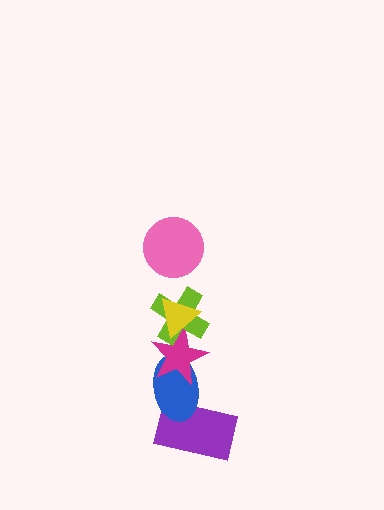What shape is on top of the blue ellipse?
The magenta star is on top of the blue ellipse.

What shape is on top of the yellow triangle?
The pink circle is on top of the yellow triangle.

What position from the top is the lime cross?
The lime cross is 3rd from the top.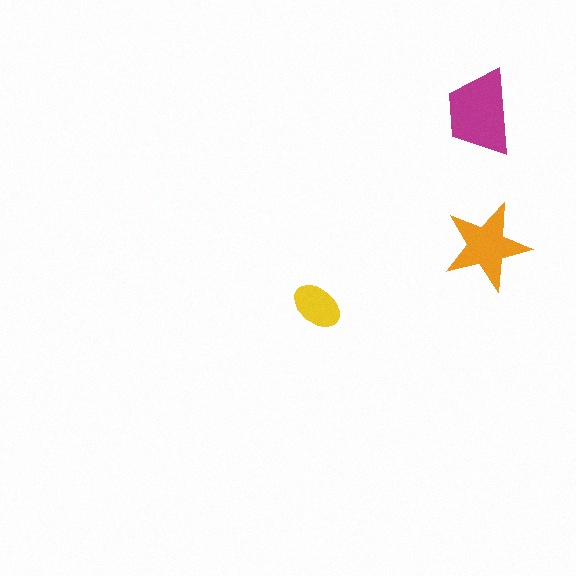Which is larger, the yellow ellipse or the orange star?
The orange star.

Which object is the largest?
The magenta trapezoid.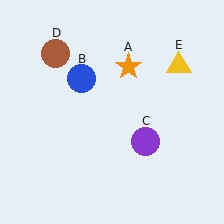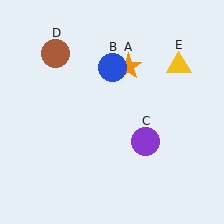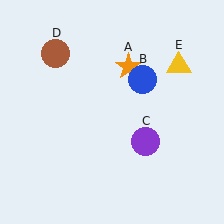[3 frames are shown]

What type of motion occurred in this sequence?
The blue circle (object B) rotated clockwise around the center of the scene.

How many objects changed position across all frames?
1 object changed position: blue circle (object B).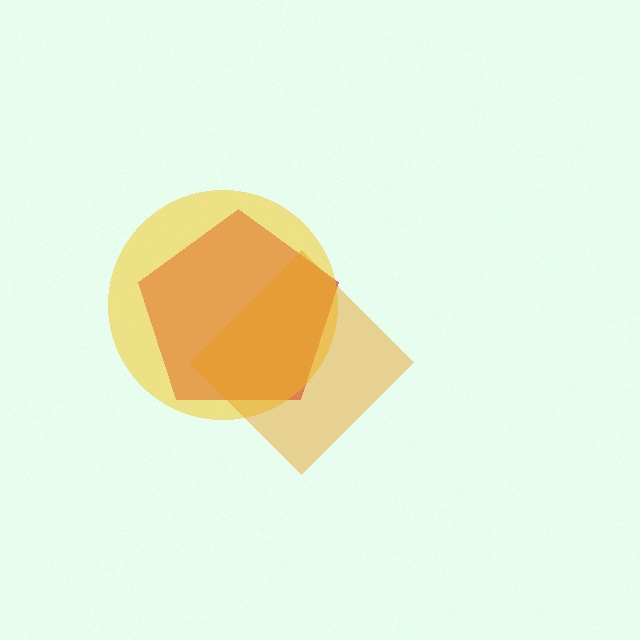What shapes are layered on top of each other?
The layered shapes are: a red pentagon, a yellow circle, an orange diamond.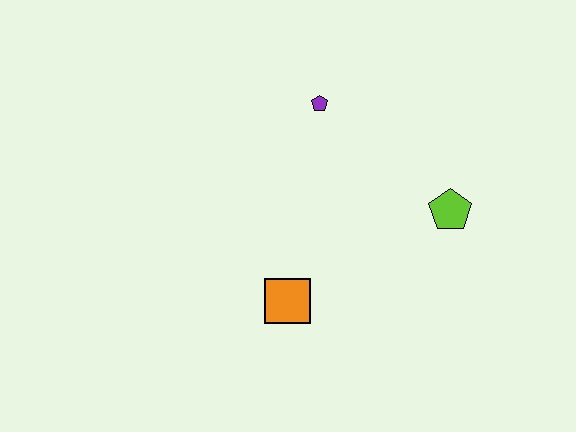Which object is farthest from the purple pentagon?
The orange square is farthest from the purple pentagon.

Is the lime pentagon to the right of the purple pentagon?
Yes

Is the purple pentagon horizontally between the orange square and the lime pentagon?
Yes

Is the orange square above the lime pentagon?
No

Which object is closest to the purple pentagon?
The lime pentagon is closest to the purple pentagon.